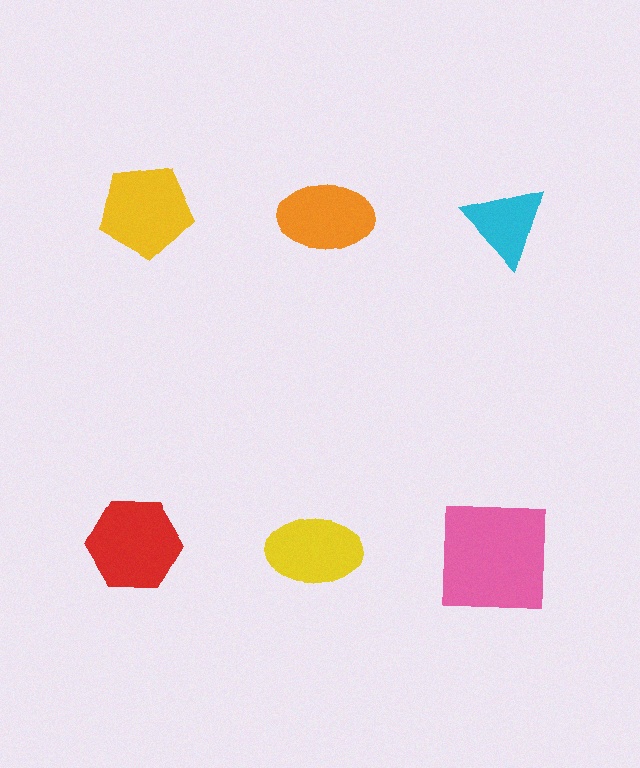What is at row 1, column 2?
An orange ellipse.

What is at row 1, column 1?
A yellow pentagon.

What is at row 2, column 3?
A pink square.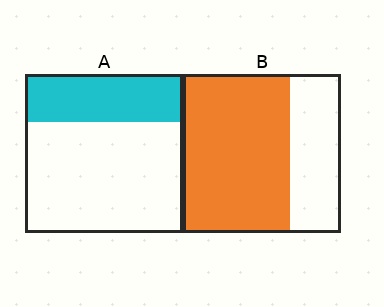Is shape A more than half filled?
No.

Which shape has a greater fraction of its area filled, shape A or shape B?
Shape B.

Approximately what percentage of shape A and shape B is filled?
A is approximately 30% and B is approximately 70%.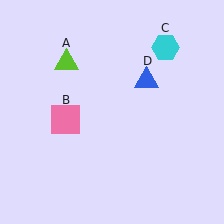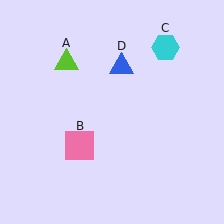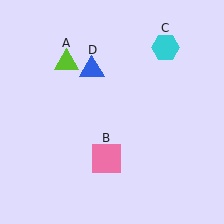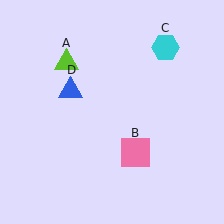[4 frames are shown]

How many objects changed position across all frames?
2 objects changed position: pink square (object B), blue triangle (object D).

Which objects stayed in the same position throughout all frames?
Lime triangle (object A) and cyan hexagon (object C) remained stationary.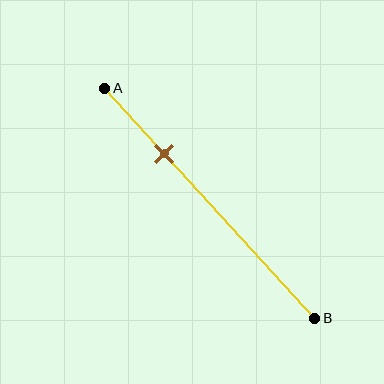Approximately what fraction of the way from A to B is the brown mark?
The brown mark is approximately 30% of the way from A to B.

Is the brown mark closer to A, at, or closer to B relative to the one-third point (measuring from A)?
The brown mark is closer to point A than the one-third point of segment AB.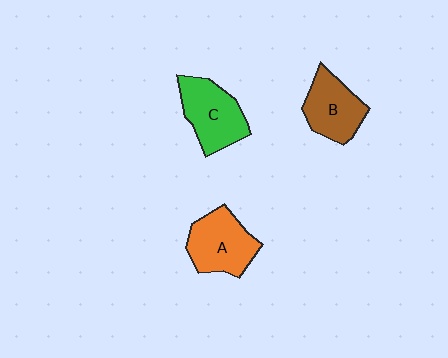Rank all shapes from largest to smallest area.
From largest to smallest: C (green), A (orange), B (brown).